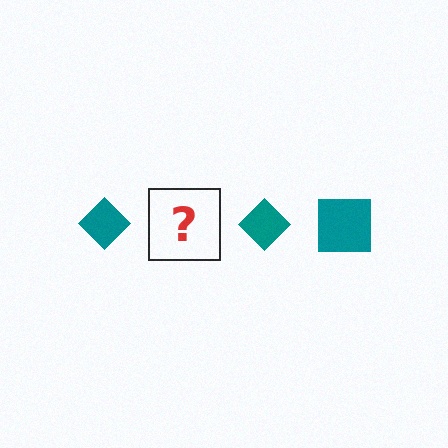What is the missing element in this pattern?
The missing element is a teal square.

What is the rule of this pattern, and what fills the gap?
The rule is that the pattern cycles through diamond, square shapes in teal. The gap should be filled with a teal square.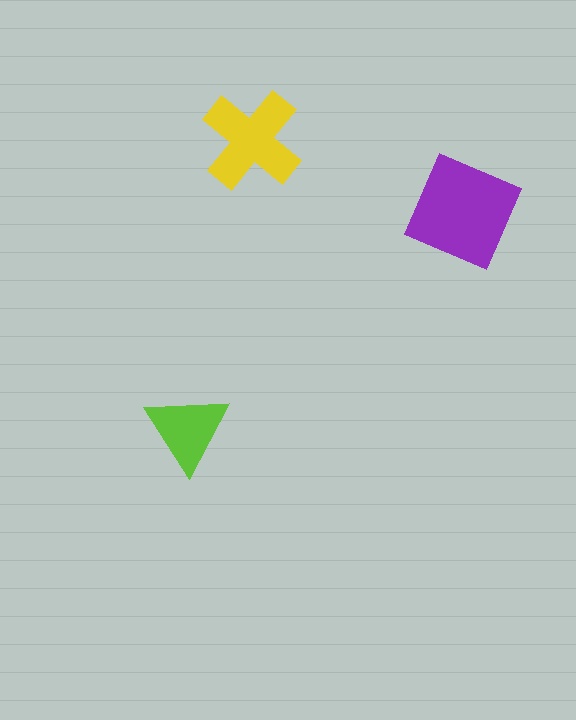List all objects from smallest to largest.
The lime triangle, the yellow cross, the purple square.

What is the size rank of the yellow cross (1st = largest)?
2nd.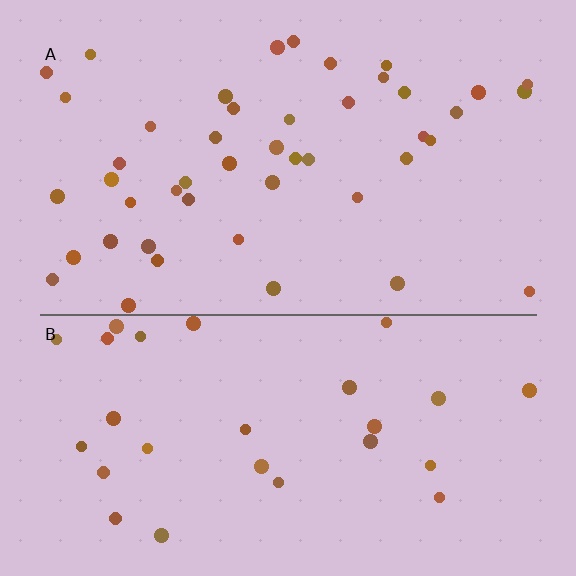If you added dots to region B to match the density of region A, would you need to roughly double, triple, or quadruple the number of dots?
Approximately double.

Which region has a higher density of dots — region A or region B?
A (the top).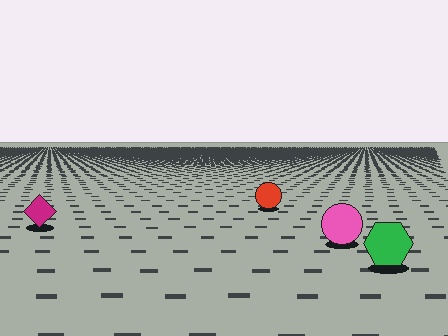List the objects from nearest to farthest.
From nearest to farthest: the green hexagon, the pink circle, the magenta diamond, the red circle.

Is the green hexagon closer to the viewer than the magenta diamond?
Yes. The green hexagon is closer — you can tell from the texture gradient: the ground texture is coarser near it.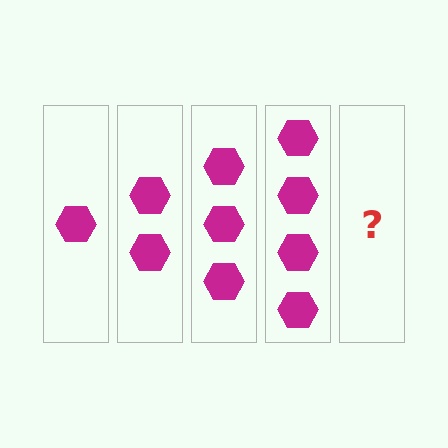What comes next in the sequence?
The next element should be 5 hexagons.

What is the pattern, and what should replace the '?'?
The pattern is that each step adds one more hexagon. The '?' should be 5 hexagons.